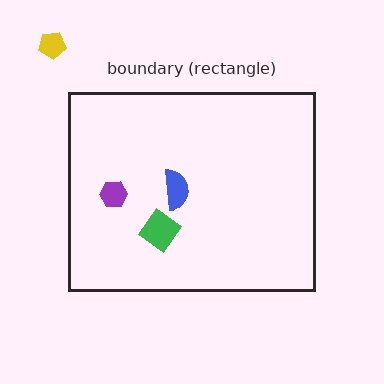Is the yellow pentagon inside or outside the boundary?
Outside.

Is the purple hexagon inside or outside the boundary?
Inside.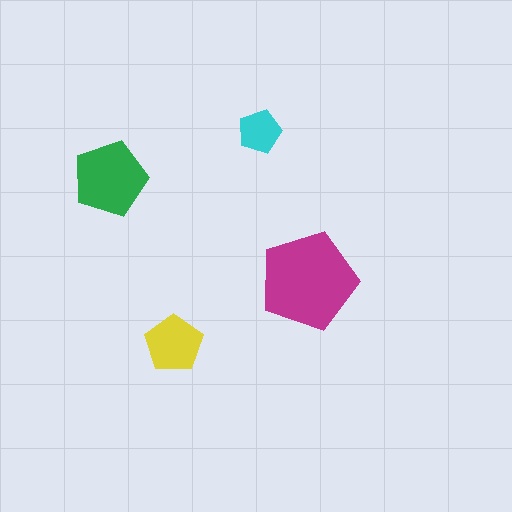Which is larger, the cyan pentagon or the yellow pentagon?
The yellow one.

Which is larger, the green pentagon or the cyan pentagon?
The green one.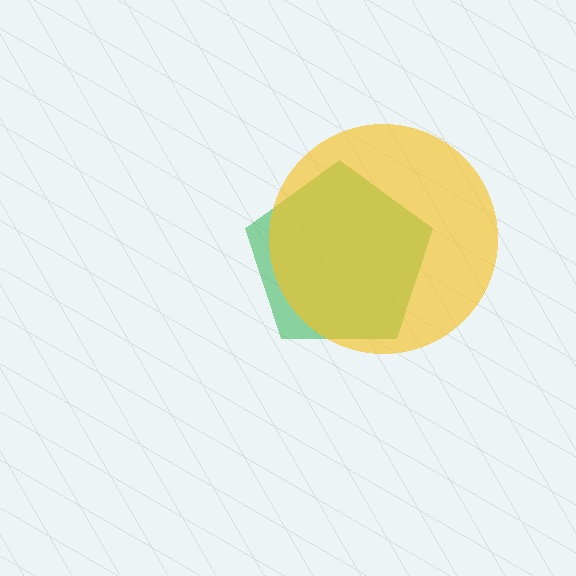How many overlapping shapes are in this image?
There are 2 overlapping shapes in the image.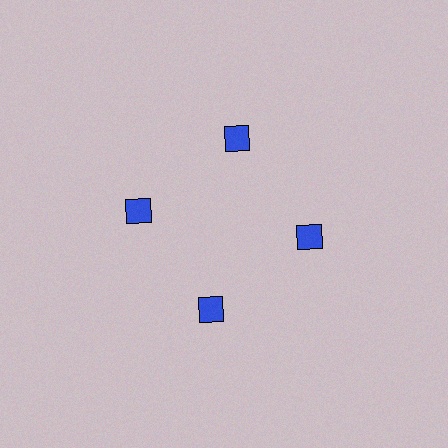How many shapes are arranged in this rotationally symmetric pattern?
There are 4 shapes, arranged in 4 groups of 1.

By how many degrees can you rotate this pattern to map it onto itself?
The pattern maps onto itself every 90 degrees of rotation.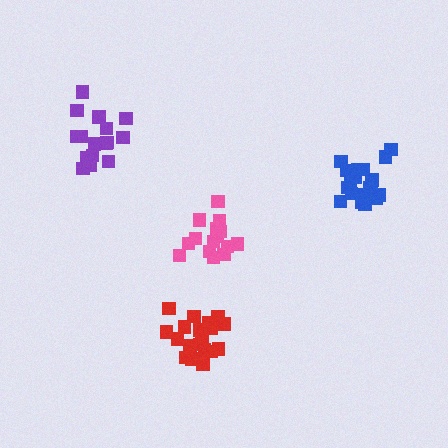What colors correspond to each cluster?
The clusters are colored: pink, blue, purple, red.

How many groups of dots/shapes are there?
There are 4 groups.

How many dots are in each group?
Group 1: 15 dots, Group 2: 20 dots, Group 3: 16 dots, Group 4: 20 dots (71 total).